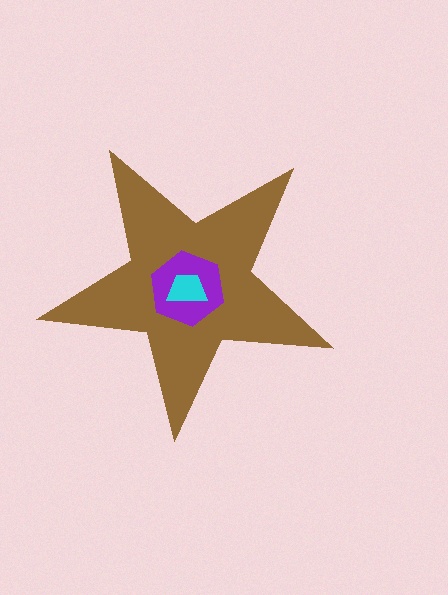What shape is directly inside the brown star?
The purple hexagon.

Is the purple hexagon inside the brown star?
Yes.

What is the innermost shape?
The cyan trapezoid.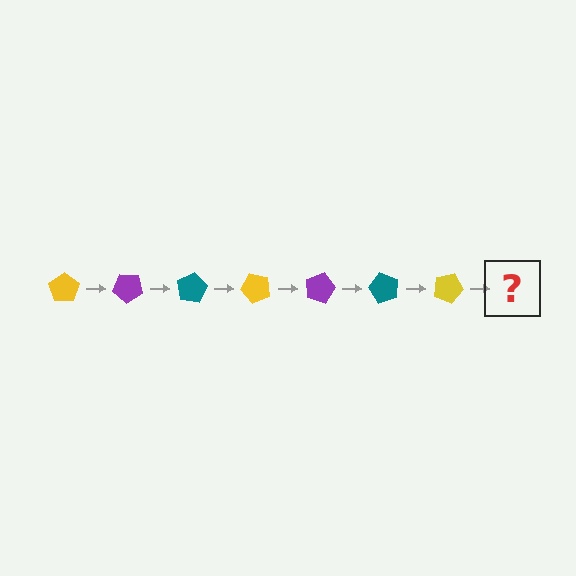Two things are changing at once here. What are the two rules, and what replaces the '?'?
The two rules are that it rotates 40 degrees each step and the color cycles through yellow, purple, and teal. The '?' should be a purple pentagon, rotated 280 degrees from the start.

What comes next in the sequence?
The next element should be a purple pentagon, rotated 280 degrees from the start.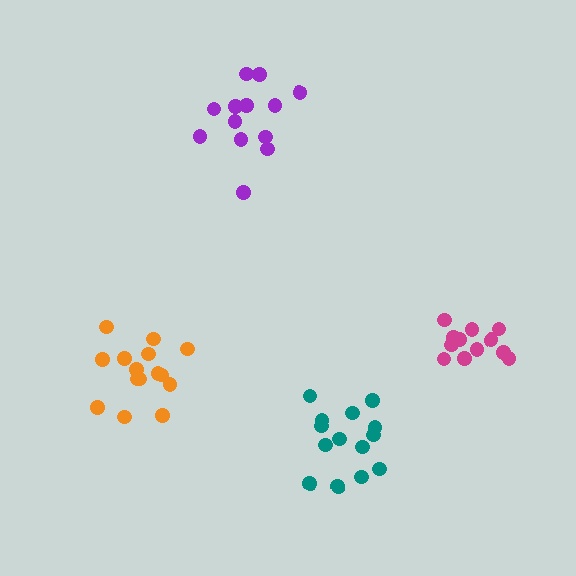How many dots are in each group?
Group 1: 15 dots, Group 2: 12 dots, Group 3: 13 dots, Group 4: 14 dots (54 total).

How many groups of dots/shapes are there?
There are 4 groups.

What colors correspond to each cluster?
The clusters are colored: orange, magenta, purple, teal.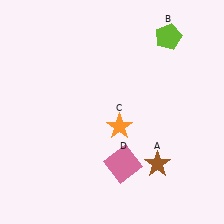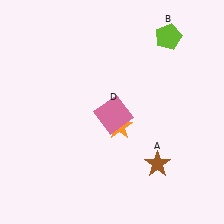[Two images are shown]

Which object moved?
The pink square (D) moved up.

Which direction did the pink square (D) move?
The pink square (D) moved up.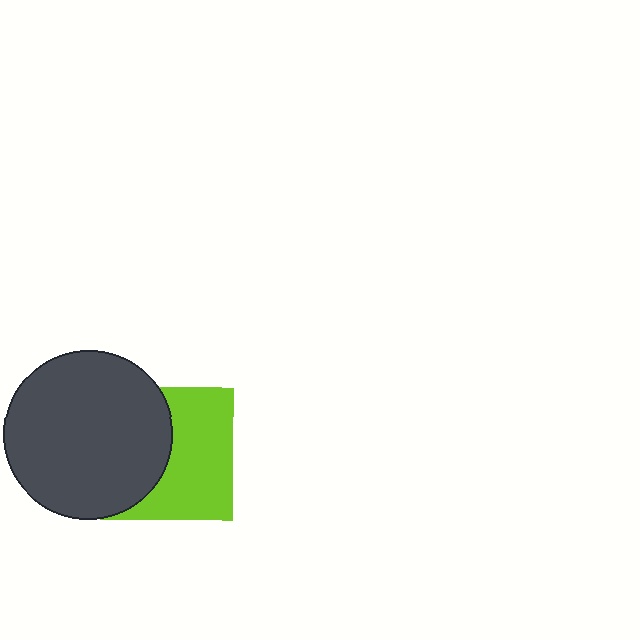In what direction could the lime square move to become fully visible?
The lime square could move right. That would shift it out from behind the dark gray circle entirely.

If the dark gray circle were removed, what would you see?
You would see the complete lime square.